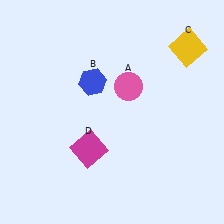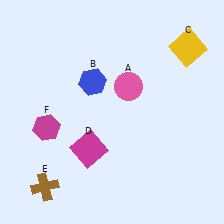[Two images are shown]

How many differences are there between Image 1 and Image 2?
There are 2 differences between the two images.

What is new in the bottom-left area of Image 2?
A brown cross (E) was added in the bottom-left area of Image 2.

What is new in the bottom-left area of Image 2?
A magenta hexagon (F) was added in the bottom-left area of Image 2.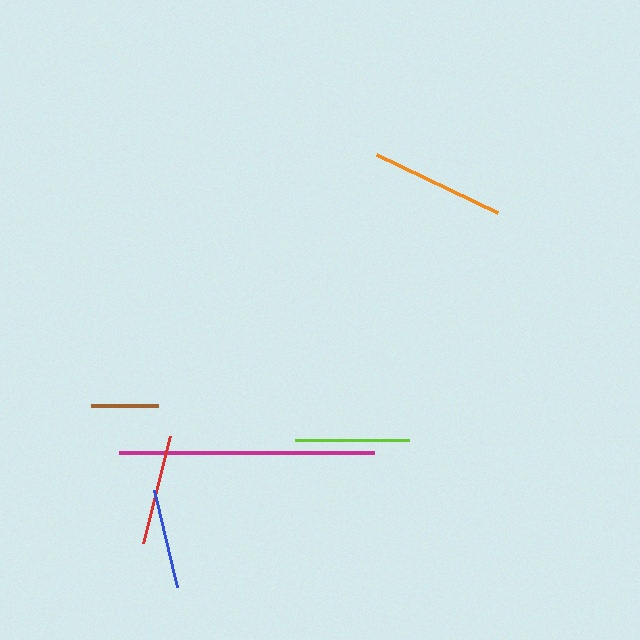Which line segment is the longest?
The magenta line is the longest at approximately 255 pixels.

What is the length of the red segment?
The red segment is approximately 111 pixels long.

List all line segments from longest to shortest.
From longest to shortest: magenta, orange, lime, red, blue, brown.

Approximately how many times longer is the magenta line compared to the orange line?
The magenta line is approximately 1.9 times the length of the orange line.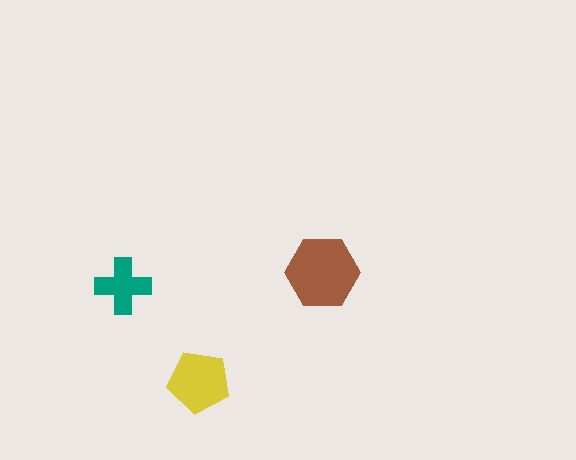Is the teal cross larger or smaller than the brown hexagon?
Smaller.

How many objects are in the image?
There are 3 objects in the image.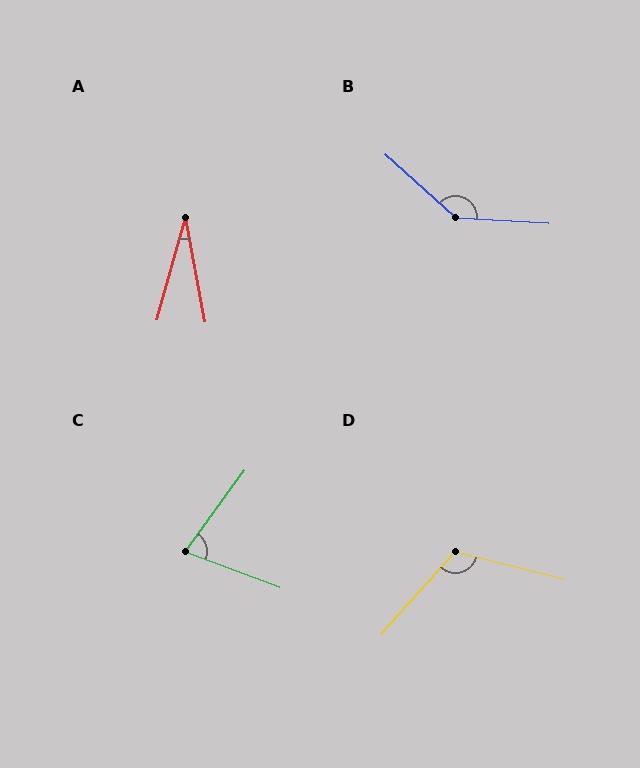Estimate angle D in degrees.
Approximately 117 degrees.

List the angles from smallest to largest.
A (26°), C (75°), D (117°), B (141°).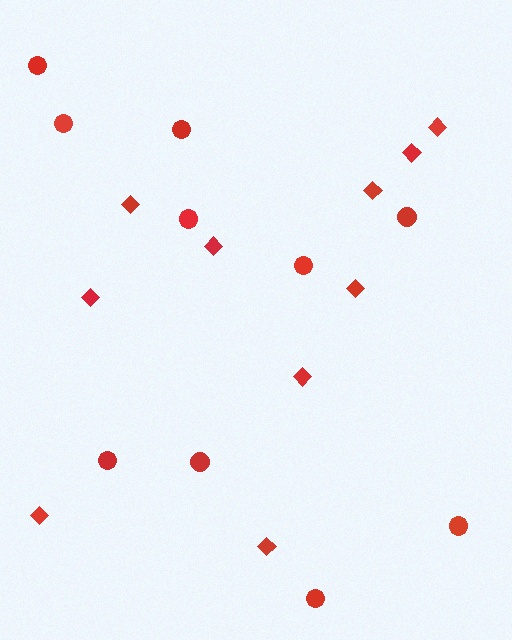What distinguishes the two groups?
There are 2 groups: one group of diamonds (10) and one group of circles (10).